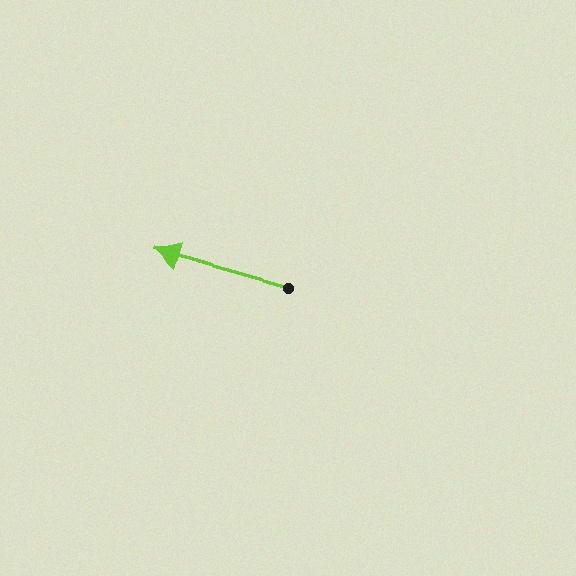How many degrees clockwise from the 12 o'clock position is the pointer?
Approximately 285 degrees.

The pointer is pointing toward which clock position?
Roughly 10 o'clock.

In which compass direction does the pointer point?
West.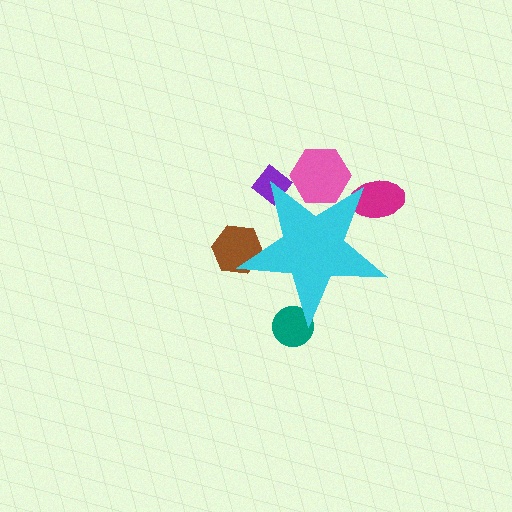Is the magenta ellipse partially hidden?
Yes, the magenta ellipse is partially hidden behind the cyan star.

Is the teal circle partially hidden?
Yes, the teal circle is partially hidden behind the cyan star.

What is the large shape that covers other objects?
A cyan star.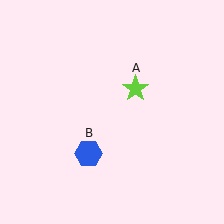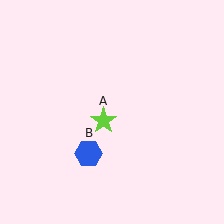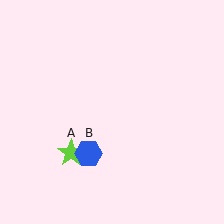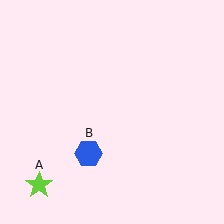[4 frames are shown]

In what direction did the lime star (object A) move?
The lime star (object A) moved down and to the left.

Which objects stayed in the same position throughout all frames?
Blue hexagon (object B) remained stationary.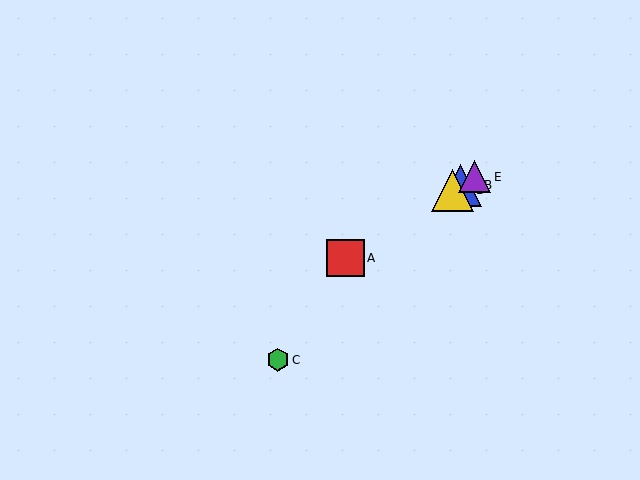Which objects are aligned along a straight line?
Objects A, B, D, E are aligned along a straight line.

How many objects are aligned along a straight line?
4 objects (A, B, D, E) are aligned along a straight line.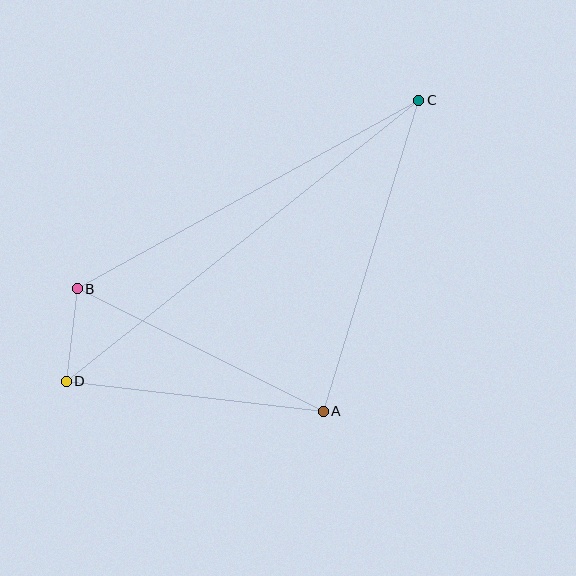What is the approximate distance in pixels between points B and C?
The distance between B and C is approximately 390 pixels.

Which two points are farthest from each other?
Points C and D are farthest from each other.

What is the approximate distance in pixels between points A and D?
The distance between A and D is approximately 258 pixels.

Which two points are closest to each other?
Points B and D are closest to each other.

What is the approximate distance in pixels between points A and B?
The distance between A and B is approximately 275 pixels.